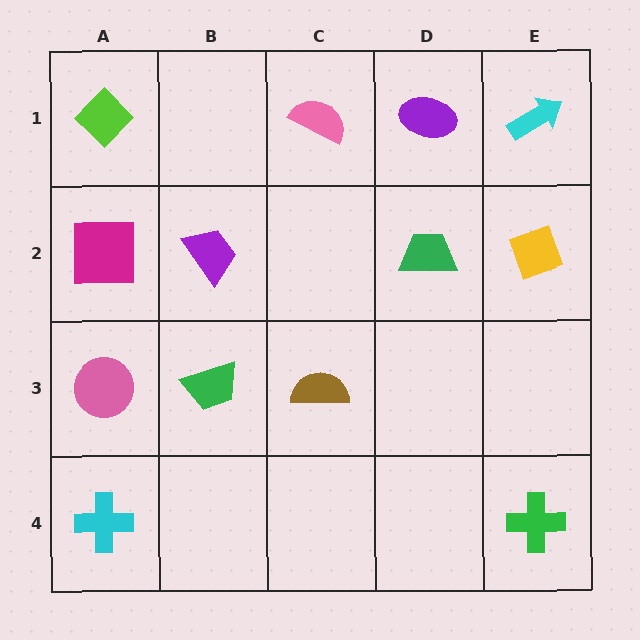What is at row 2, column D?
A green trapezoid.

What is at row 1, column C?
A pink semicircle.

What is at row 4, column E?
A green cross.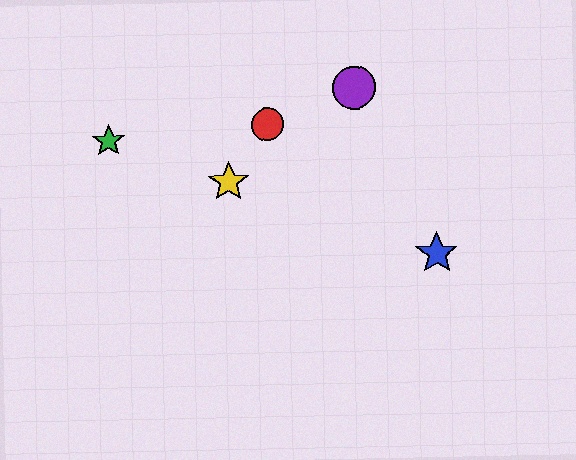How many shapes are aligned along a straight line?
3 shapes (the blue star, the green star, the yellow star) are aligned along a straight line.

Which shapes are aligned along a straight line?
The blue star, the green star, the yellow star are aligned along a straight line.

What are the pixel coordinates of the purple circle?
The purple circle is at (354, 88).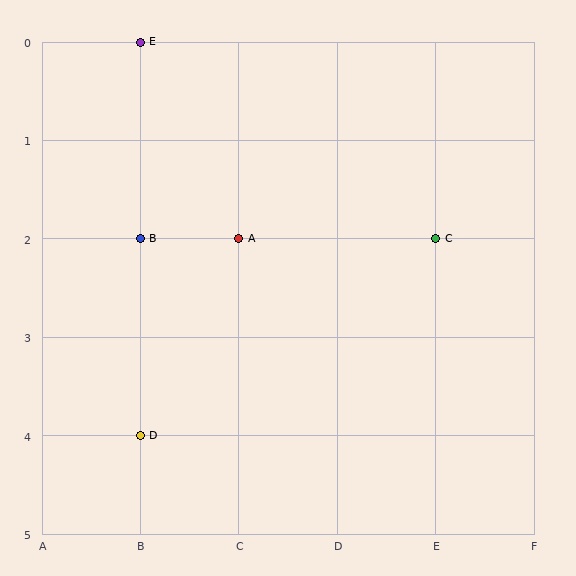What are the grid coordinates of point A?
Point A is at grid coordinates (C, 2).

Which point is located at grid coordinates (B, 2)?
Point B is at (B, 2).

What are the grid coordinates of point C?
Point C is at grid coordinates (E, 2).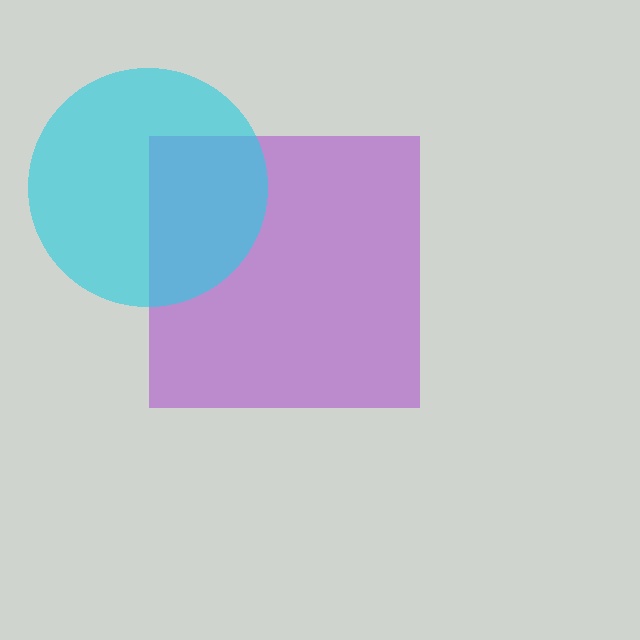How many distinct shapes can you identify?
There are 2 distinct shapes: a purple square, a cyan circle.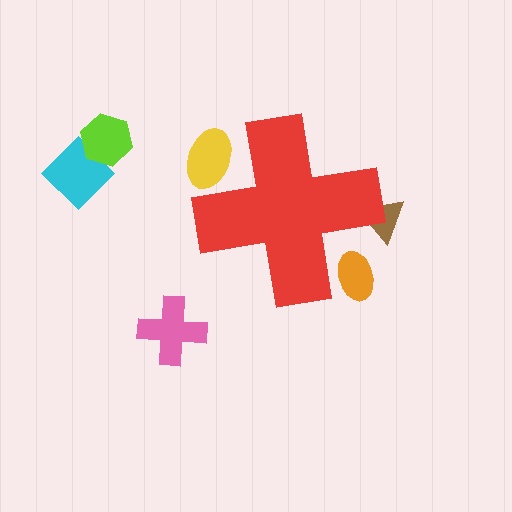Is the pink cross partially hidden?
No, the pink cross is fully visible.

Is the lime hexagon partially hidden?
No, the lime hexagon is fully visible.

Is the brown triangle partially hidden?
Yes, the brown triangle is partially hidden behind the red cross.